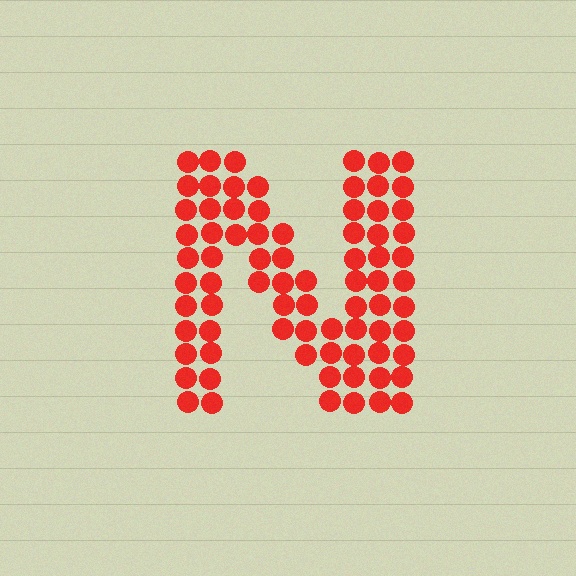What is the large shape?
The large shape is the letter N.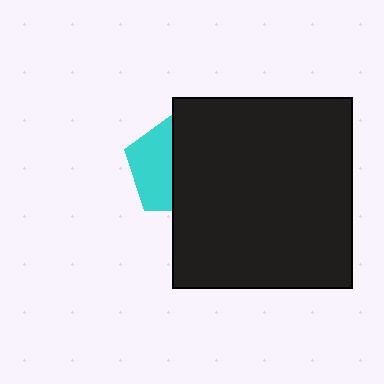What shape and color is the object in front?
The object in front is a black rectangle.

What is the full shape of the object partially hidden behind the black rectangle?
The partially hidden object is a cyan pentagon.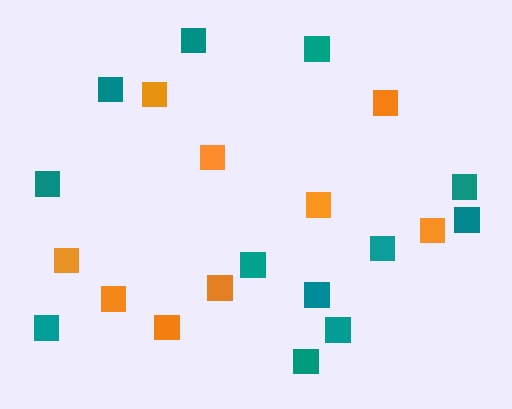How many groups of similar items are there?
There are 2 groups: one group of orange squares (9) and one group of teal squares (12).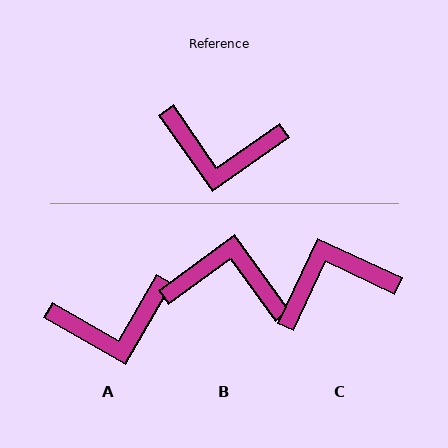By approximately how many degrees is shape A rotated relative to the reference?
Approximately 25 degrees counter-clockwise.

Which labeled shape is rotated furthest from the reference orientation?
B, about 179 degrees away.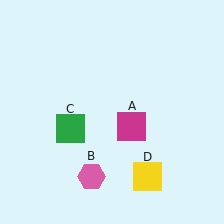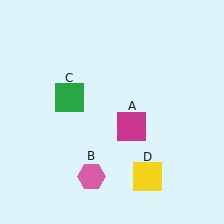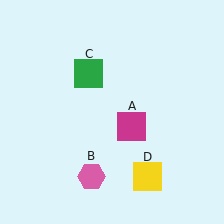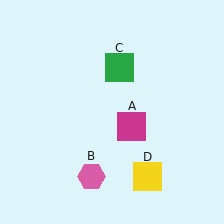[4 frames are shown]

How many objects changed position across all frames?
1 object changed position: green square (object C).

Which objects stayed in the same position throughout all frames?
Magenta square (object A) and pink hexagon (object B) and yellow square (object D) remained stationary.